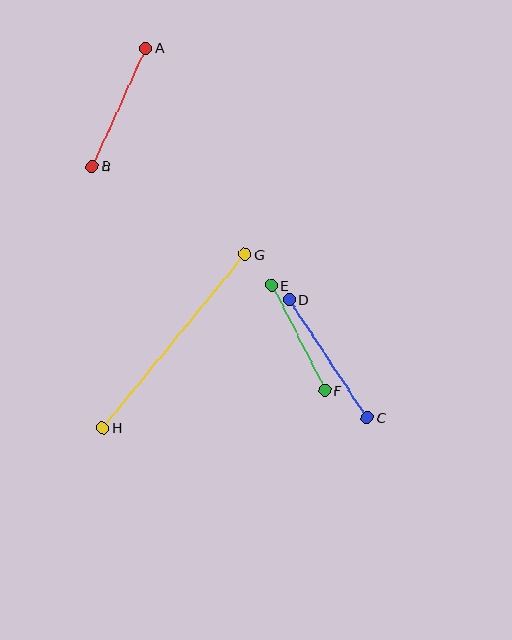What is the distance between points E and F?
The distance is approximately 118 pixels.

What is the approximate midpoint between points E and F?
The midpoint is at approximately (298, 338) pixels.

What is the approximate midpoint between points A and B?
The midpoint is at approximately (119, 107) pixels.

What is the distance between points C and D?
The distance is approximately 141 pixels.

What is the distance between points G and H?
The distance is approximately 224 pixels.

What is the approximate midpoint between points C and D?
The midpoint is at approximately (328, 359) pixels.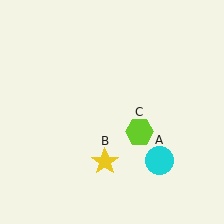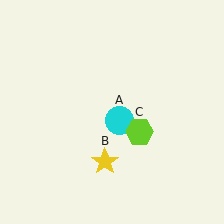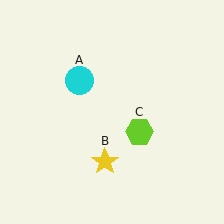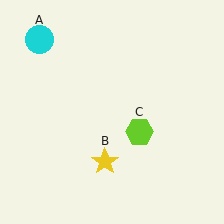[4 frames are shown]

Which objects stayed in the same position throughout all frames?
Yellow star (object B) and lime hexagon (object C) remained stationary.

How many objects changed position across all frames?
1 object changed position: cyan circle (object A).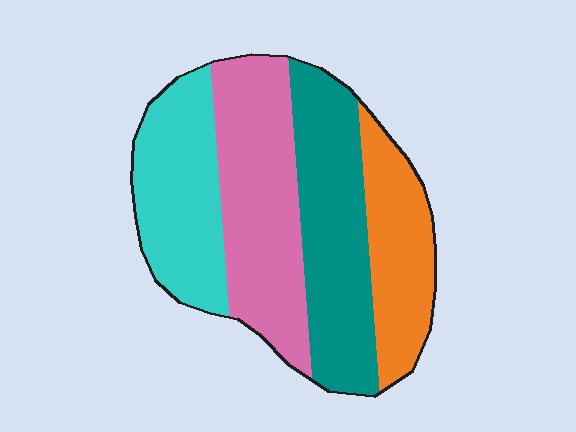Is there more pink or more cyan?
Pink.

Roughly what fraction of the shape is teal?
Teal takes up between a sixth and a third of the shape.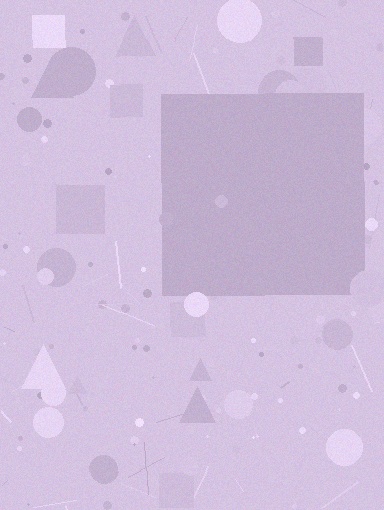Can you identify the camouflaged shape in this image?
The camouflaged shape is a square.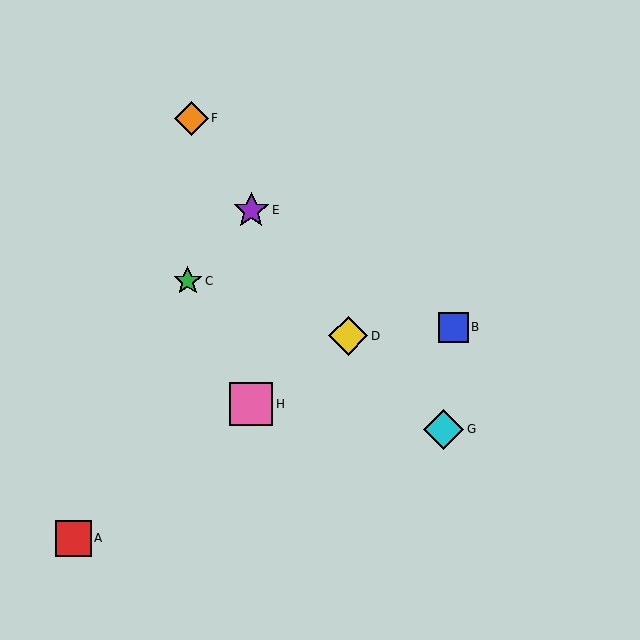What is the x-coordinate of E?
Object E is at x≈251.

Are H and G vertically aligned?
No, H is at x≈251 and G is at x≈444.